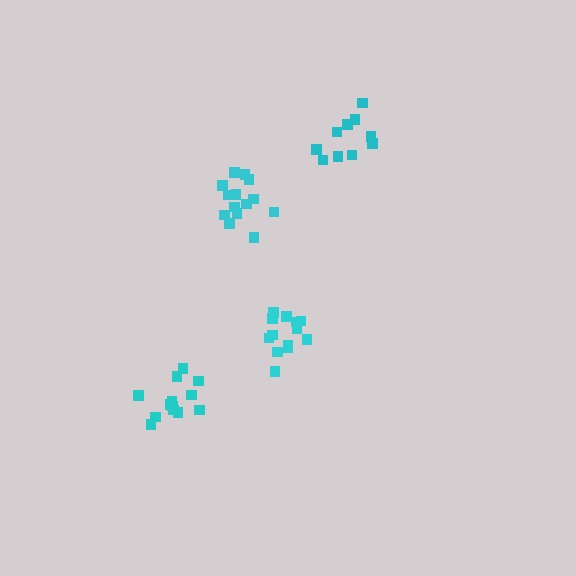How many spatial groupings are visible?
There are 4 spatial groupings.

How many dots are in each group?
Group 1: 13 dots, Group 2: 14 dots, Group 3: 13 dots, Group 4: 10 dots (50 total).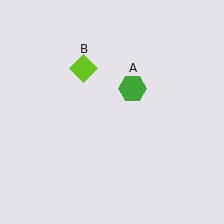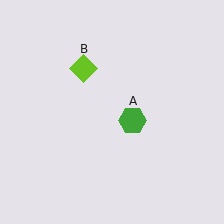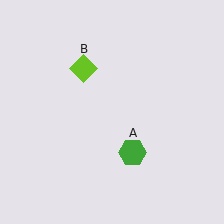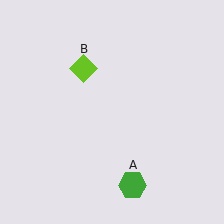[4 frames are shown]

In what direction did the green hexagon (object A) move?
The green hexagon (object A) moved down.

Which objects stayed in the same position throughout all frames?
Lime diamond (object B) remained stationary.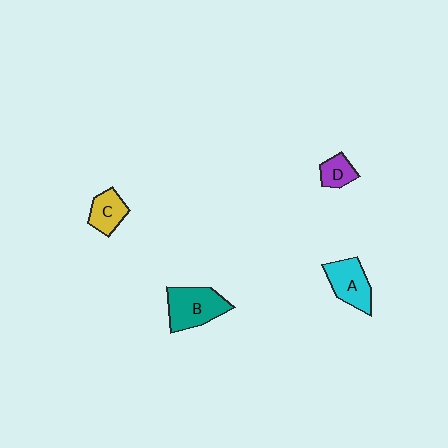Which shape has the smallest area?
Shape D (purple).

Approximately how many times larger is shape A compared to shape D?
Approximately 1.8 times.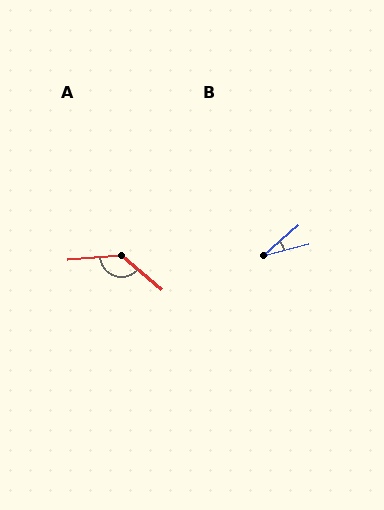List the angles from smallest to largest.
B (26°), A (135°).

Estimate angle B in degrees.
Approximately 26 degrees.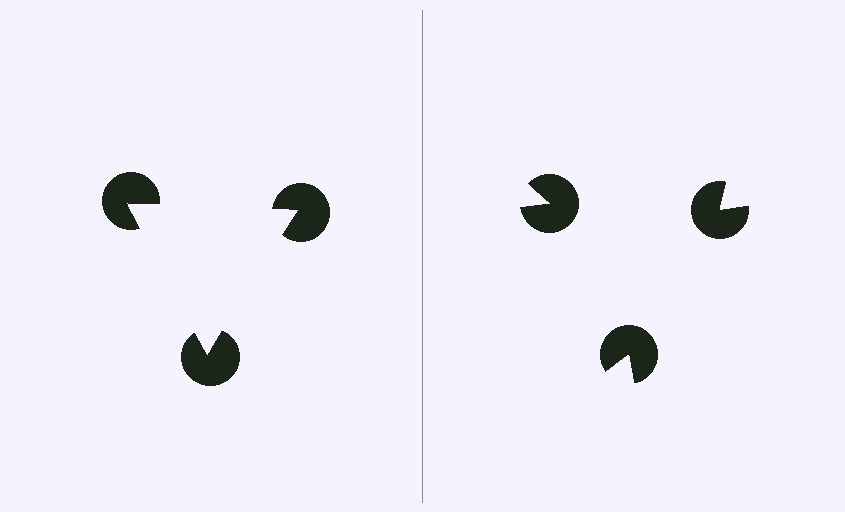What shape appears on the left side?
An illusory triangle.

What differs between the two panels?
The pac-man discs are positioned identically on both sides; only the wedge orientations differ. On the left they align to a triangle; on the right they are misaligned.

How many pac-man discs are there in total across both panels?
6 — 3 on each side.